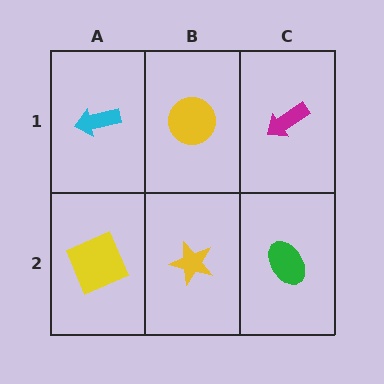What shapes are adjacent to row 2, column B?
A yellow circle (row 1, column B), a yellow square (row 2, column A), a green ellipse (row 2, column C).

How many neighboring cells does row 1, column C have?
2.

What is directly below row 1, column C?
A green ellipse.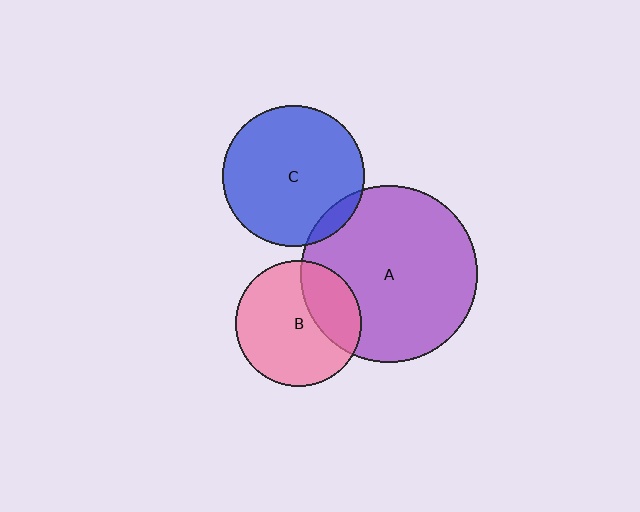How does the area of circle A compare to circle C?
Approximately 1.6 times.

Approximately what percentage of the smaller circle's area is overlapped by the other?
Approximately 30%.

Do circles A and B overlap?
Yes.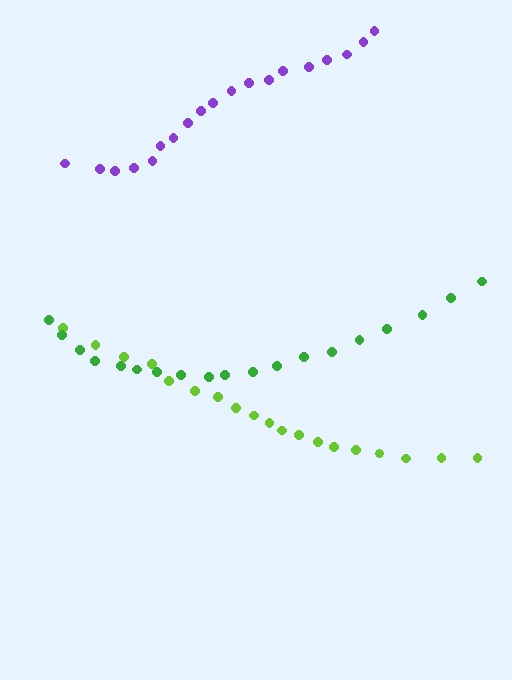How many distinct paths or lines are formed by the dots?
There are 3 distinct paths.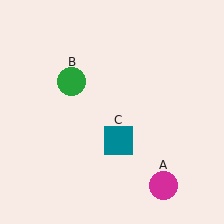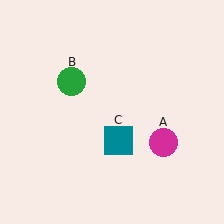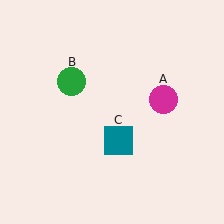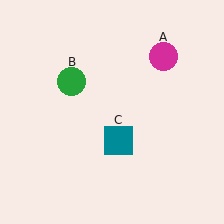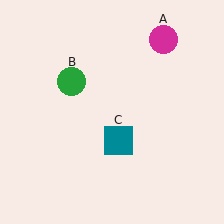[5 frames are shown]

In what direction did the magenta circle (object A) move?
The magenta circle (object A) moved up.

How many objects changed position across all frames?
1 object changed position: magenta circle (object A).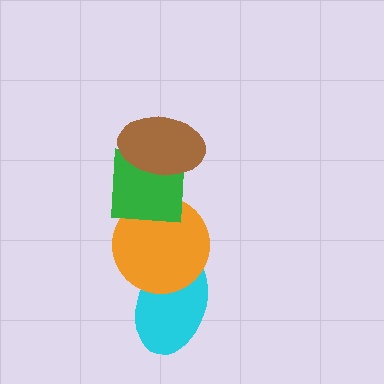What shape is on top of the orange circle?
The green square is on top of the orange circle.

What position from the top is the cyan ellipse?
The cyan ellipse is 4th from the top.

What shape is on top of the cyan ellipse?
The orange circle is on top of the cyan ellipse.